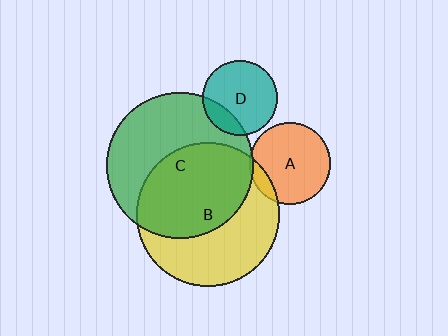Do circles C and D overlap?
Yes.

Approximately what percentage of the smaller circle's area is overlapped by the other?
Approximately 20%.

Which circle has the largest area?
Circle C (green).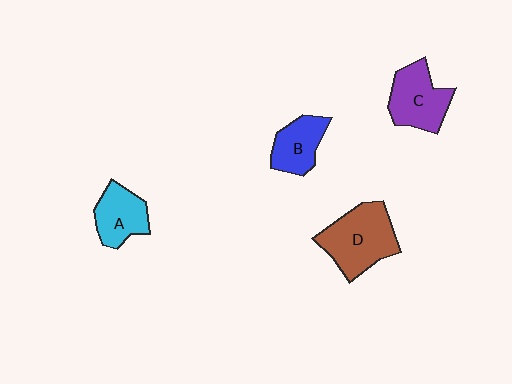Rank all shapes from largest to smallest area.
From largest to smallest: D (brown), C (purple), A (cyan), B (blue).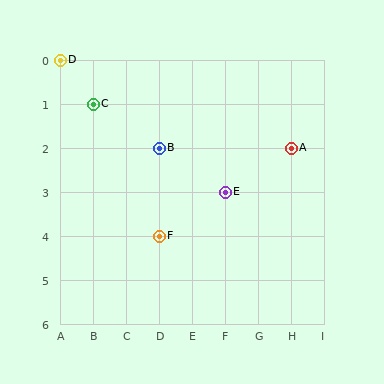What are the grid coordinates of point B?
Point B is at grid coordinates (D, 2).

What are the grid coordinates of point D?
Point D is at grid coordinates (A, 0).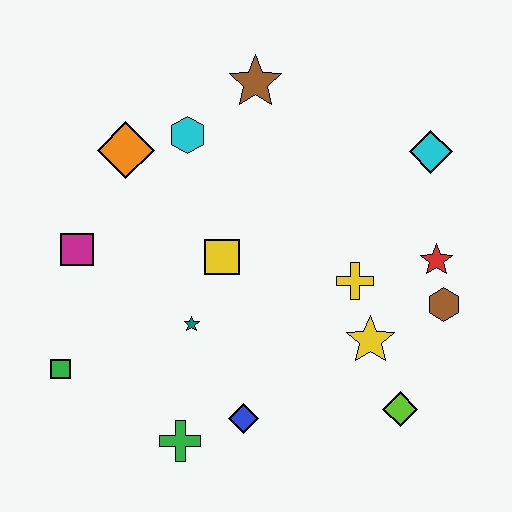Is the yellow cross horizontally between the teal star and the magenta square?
No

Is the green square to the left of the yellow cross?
Yes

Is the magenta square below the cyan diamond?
Yes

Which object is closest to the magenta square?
The orange diamond is closest to the magenta square.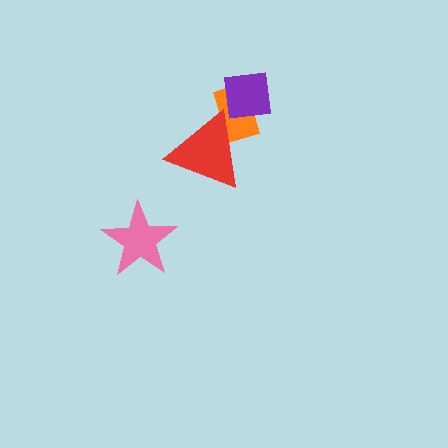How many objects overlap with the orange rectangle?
2 objects overlap with the orange rectangle.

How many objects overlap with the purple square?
1 object overlaps with the purple square.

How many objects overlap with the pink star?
0 objects overlap with the pink star.